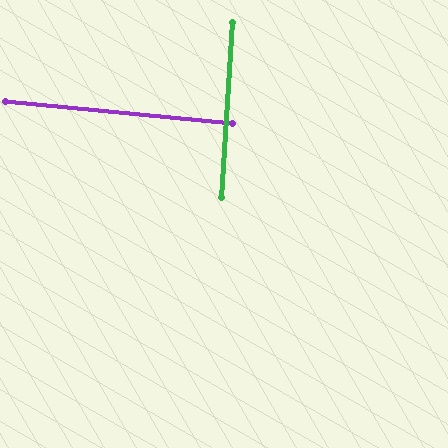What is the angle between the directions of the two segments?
Approximately 88 degrees.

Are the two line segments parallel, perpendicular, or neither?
Perpendicular — they meet at approximately 88°.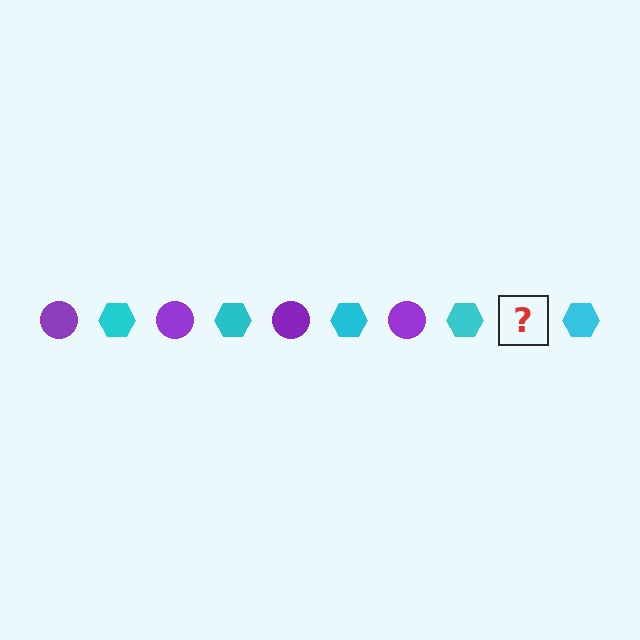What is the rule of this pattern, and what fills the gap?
The rule is that the pattern alternates between purple circle and cyan hexagon. The gap should be filled with a purple circle.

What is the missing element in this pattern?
The missing element is a purple circle.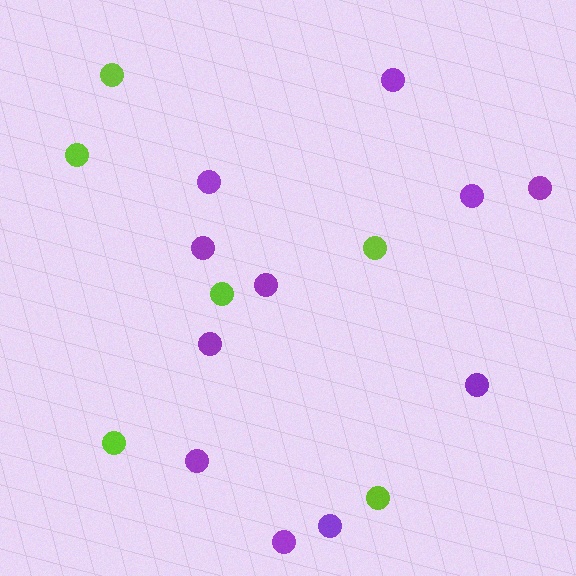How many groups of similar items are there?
There are 2 groups: one group of lime circles (6) and one group of purple circles (11).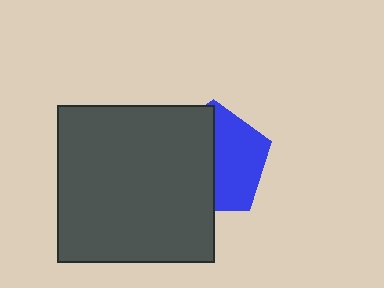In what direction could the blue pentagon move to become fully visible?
The blue pentagon could move right. That would shift it out from behind the dark gray square entirely.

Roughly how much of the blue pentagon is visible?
About half of it is visible (roughly 48%).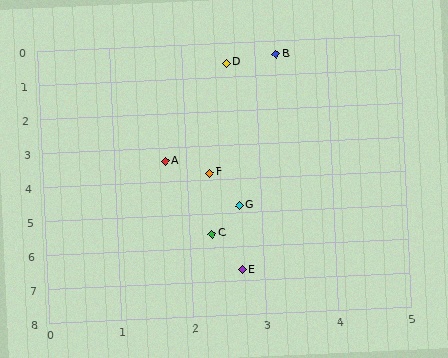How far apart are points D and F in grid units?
Points D and F are about 3.2 grid units apart.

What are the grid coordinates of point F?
Point F is at approximately (2.3, 3.8).